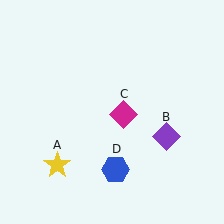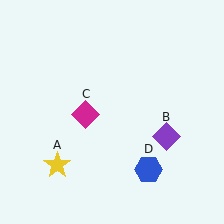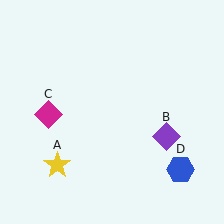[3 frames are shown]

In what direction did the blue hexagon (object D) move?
The blue hexagon (object D) moved right.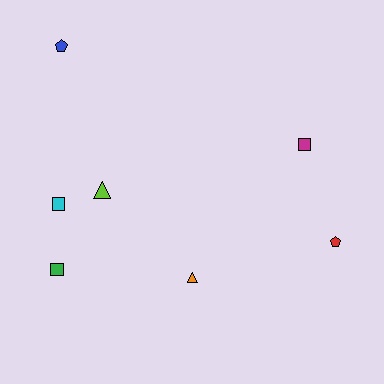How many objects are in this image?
There are 7 objects.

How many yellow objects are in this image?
There are no yellow objects.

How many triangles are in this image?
There are 2 triangles.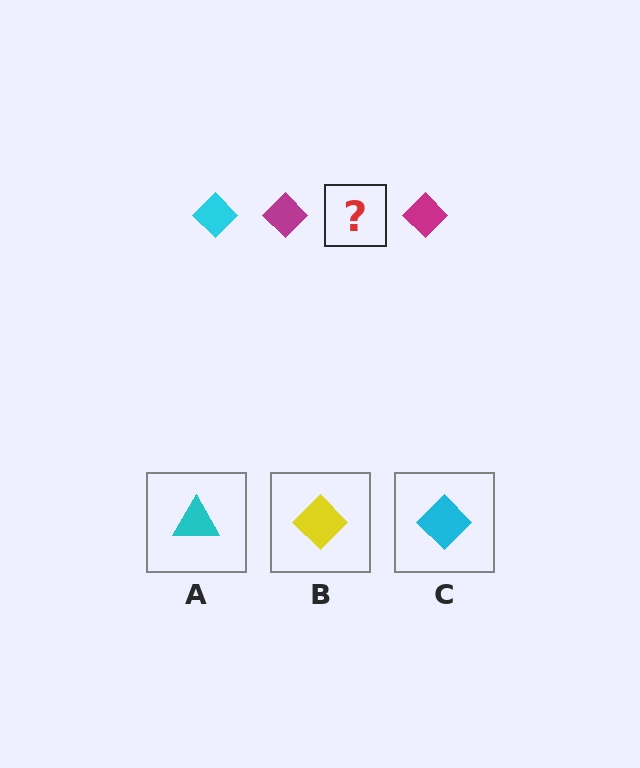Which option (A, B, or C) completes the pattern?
C.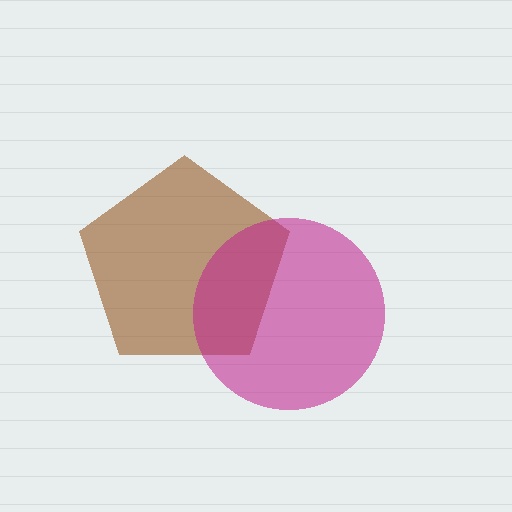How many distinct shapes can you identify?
There are 2 distinct shapes: a brown pentagon, a magenta circle.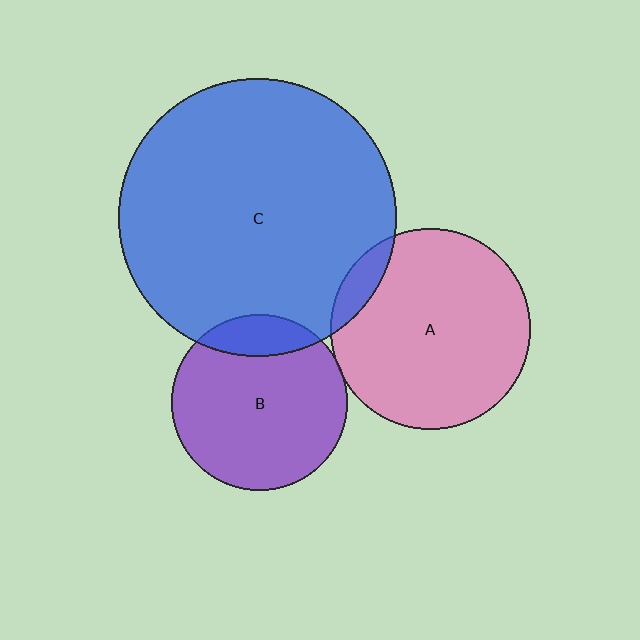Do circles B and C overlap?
Yes.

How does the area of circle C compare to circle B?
Approximately 2.5 times.